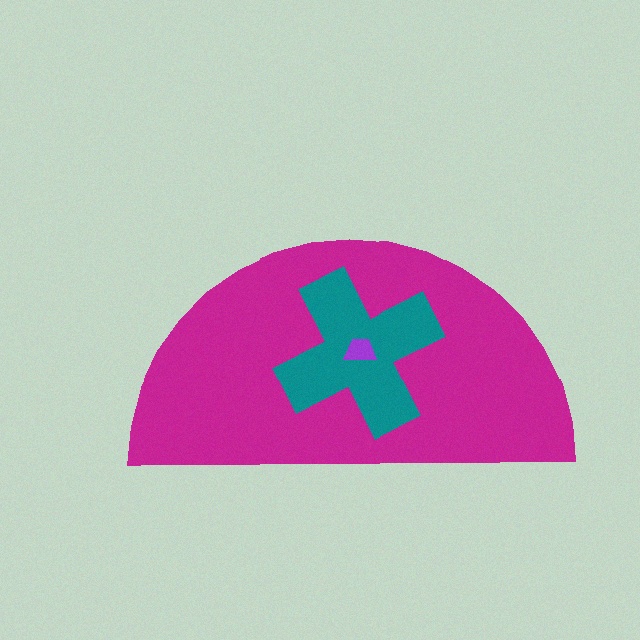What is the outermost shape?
The magenta semicircle.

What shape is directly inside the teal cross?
The purple trapezoid.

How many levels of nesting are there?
3.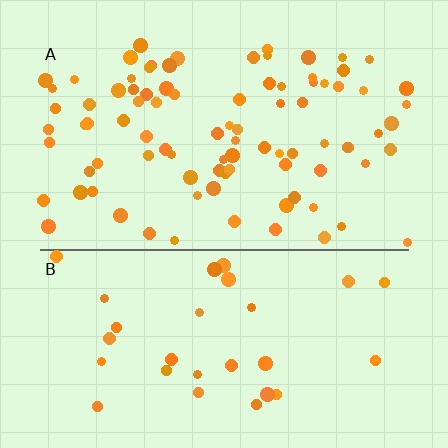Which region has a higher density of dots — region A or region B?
A (the top).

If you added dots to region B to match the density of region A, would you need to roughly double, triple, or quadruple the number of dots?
Approximately triple.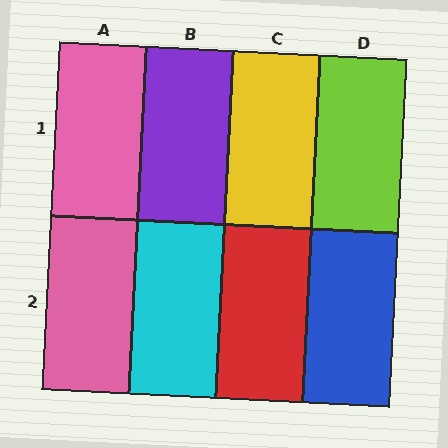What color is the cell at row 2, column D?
Blue.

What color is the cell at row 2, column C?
Red.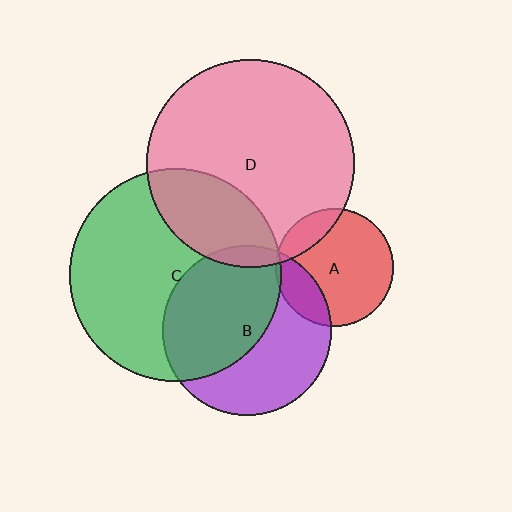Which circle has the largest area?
Circle C (green).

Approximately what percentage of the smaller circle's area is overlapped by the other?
Approximately 25%.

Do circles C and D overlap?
Yes.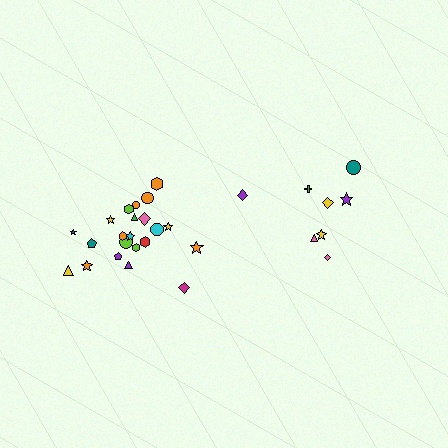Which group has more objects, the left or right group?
The left group.